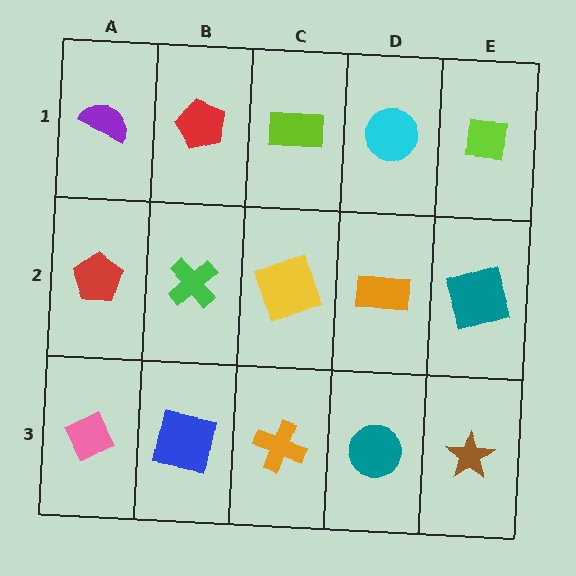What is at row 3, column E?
A brown star.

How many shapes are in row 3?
5 shapes.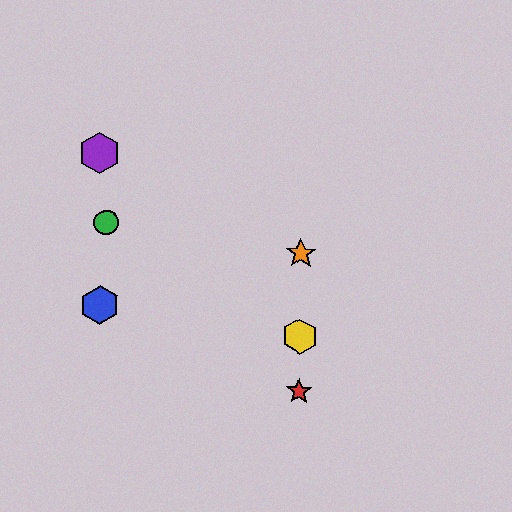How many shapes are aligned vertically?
3 shapes (the red star, the yellow hexagon, the orange star) are aligned vertically.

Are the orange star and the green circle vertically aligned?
No, the orange star is at x≈301 and the green circle is at x≈107.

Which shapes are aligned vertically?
The red star, the yellow hexagon, the orange star are aligned vertically.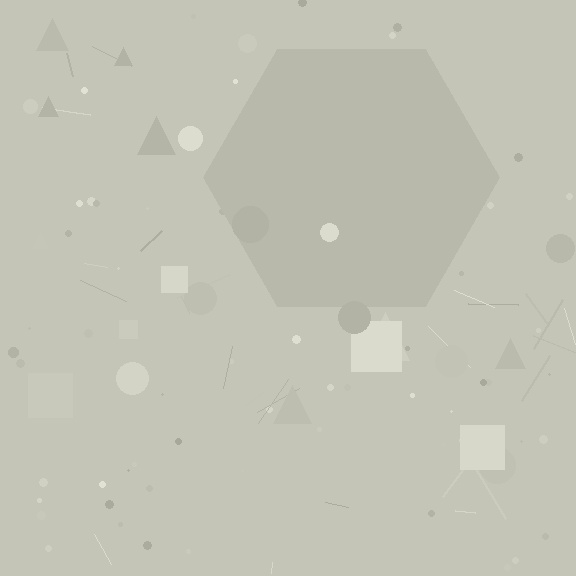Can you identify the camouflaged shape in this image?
The camouflaged shape is a hexagon.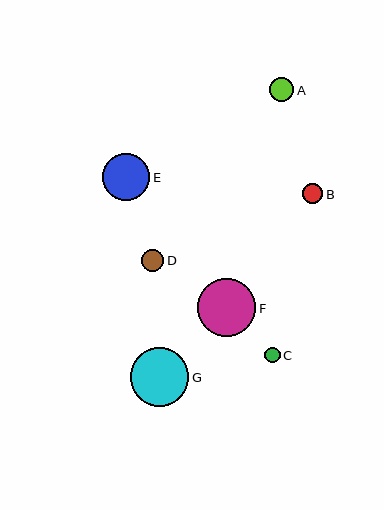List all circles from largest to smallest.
From largest to smallest: G, F, E, A, D, B, C.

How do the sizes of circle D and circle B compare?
Circle D and circle B are approximately the same size.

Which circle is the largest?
Circle G is the largest with a size of approximately 58 pixels.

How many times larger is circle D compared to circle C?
Circle D is approximately 1.4 times the size of circle C.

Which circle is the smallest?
Circle C is the smallest with a size of approximately 15 pixels.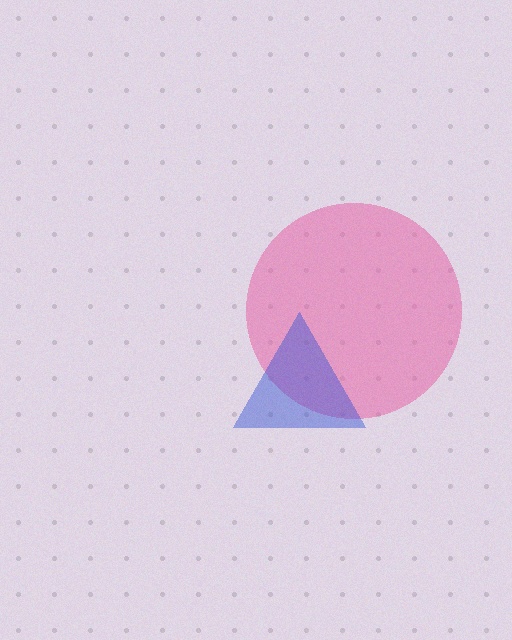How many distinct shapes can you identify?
There are 2 distinct shapes: a pink circle, a blue triangle.